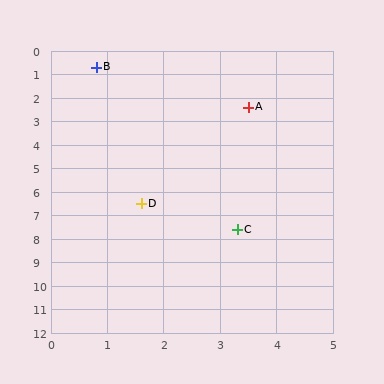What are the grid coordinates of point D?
Point D is at approximately (1.6, 6.5).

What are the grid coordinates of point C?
Point C is at approximately (3.3, 7.6).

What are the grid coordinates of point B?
Point B is at approximately (0.8, 0.7).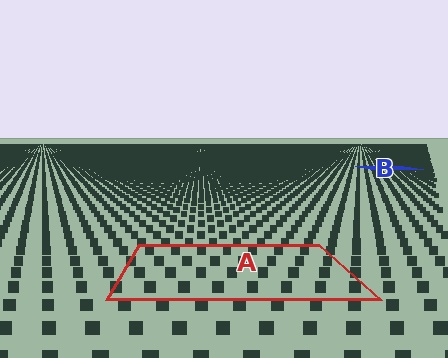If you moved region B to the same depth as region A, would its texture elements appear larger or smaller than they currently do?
They would appear larger. At a closer depth, the same texture elements are projected at a bigger on-screen size.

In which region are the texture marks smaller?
The texture marks are smaller in region B, because it is farther away.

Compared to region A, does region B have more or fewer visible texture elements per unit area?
Region B has more texture elements per unit area — they are packed more densely because it is farther away.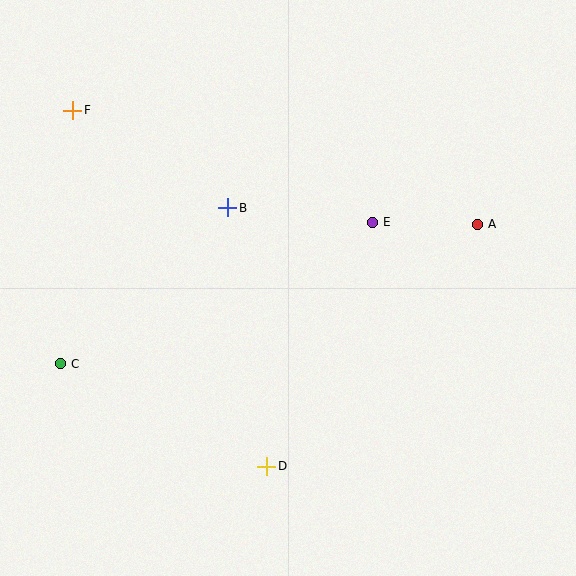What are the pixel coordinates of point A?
Point A is at (477, 224).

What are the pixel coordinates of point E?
Point E is at (372, 222).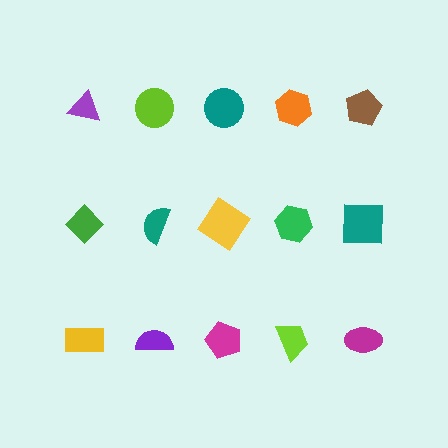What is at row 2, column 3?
A yellow diamond.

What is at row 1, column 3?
A teal circle.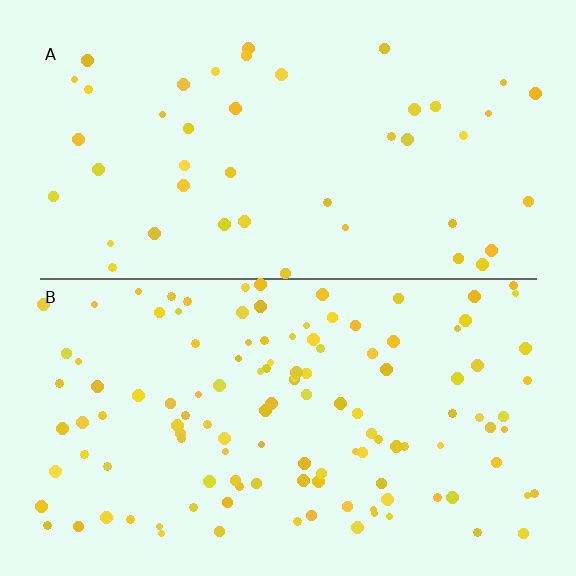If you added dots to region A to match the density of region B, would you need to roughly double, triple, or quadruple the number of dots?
Approximately triple.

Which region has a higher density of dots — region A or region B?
B (the bottom).